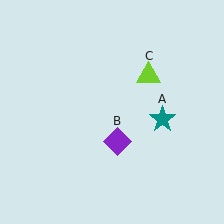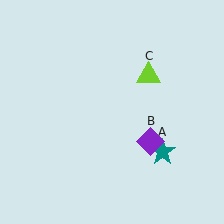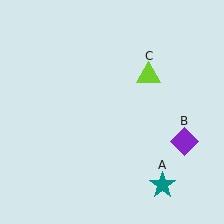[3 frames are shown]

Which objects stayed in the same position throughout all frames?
Lime triangle (object C) remained stationary.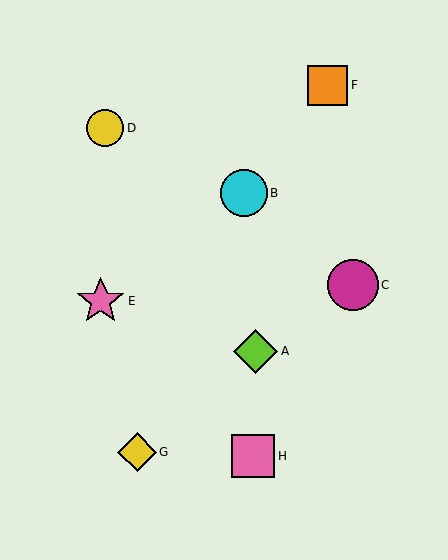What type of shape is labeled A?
Shape A is a lime diamond.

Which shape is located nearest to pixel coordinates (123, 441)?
The yellow diamond (labeled G) at (137, 452) is nearest to that location.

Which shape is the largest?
The magenta circle (labeled C) is the largest.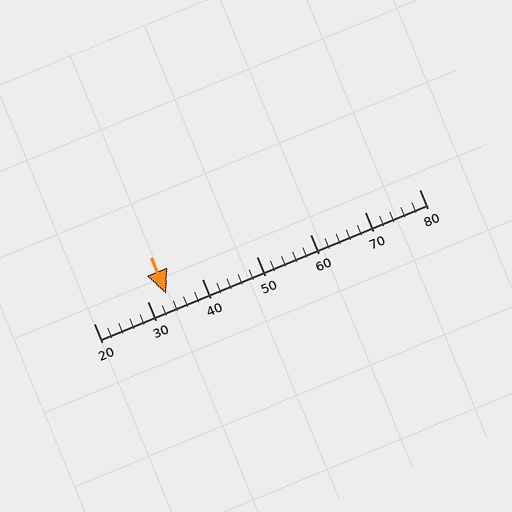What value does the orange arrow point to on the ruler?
The orange arrow points to approximately 33.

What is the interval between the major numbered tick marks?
The major tick marks are spaced 10 units apart.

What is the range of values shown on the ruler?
The ruler shows values from 20 to 80.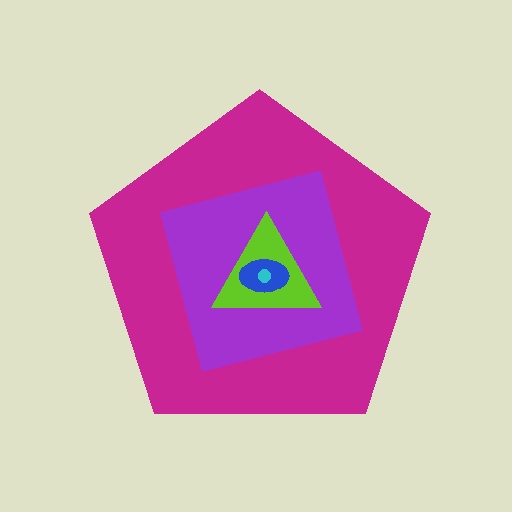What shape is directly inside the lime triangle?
The blue ellipse.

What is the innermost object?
The cyan circle.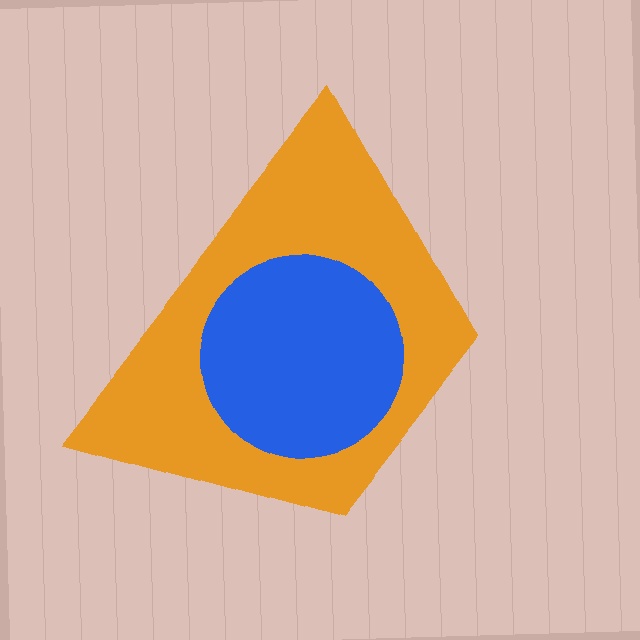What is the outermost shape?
The orange trapezoid.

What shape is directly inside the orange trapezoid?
The blue circle.